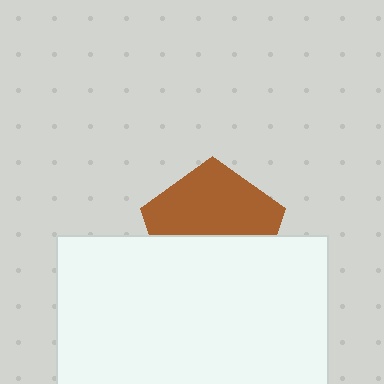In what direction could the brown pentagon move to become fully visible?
The brown pentagon could move up. That would shift it out from behind the white rectangle entirely.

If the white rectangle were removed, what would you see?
You would see the complete brown pentagon.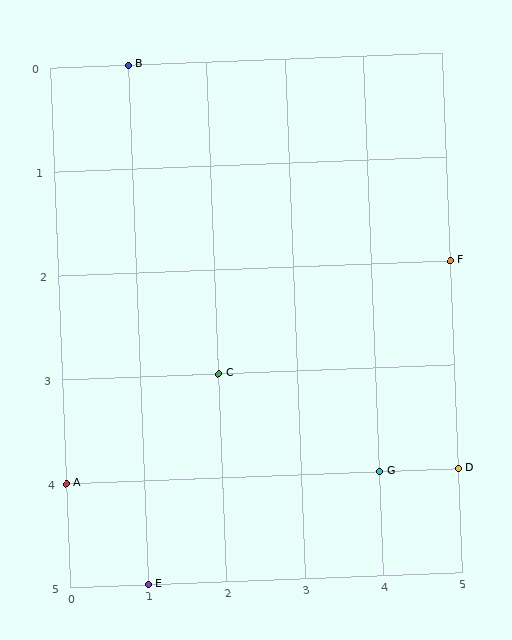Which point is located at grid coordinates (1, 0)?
Point B is at (1, 0).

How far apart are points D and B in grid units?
Points D and B are 4 columns and 4 rows apart (about 5.7 grid units diagonally).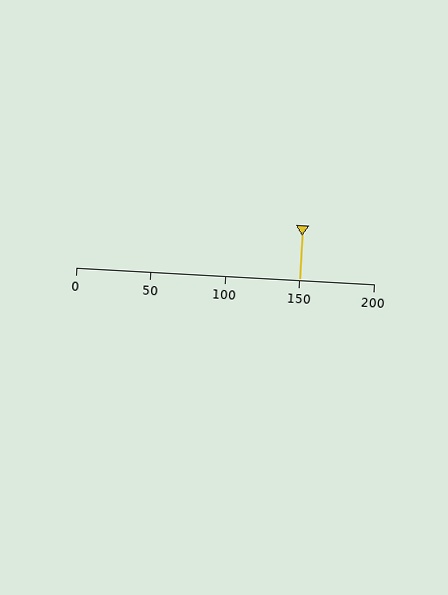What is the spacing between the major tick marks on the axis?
The major ticks are spaced 50 apart.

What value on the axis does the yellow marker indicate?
The marker indicates approximately 150.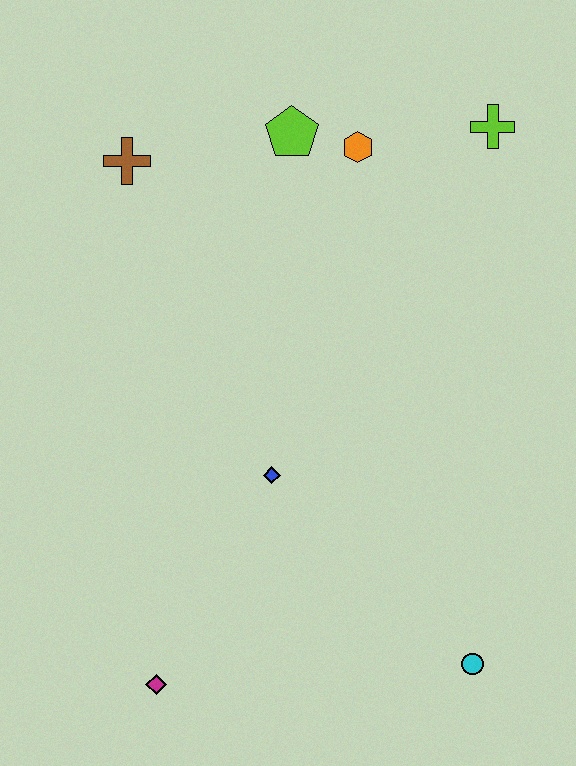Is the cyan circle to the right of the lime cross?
No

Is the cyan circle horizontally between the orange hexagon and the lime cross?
Yes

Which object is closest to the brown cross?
The lime pentagon is closest to the brown cross.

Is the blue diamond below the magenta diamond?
No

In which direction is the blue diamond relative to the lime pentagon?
The blue diamond is below the lime pentagon.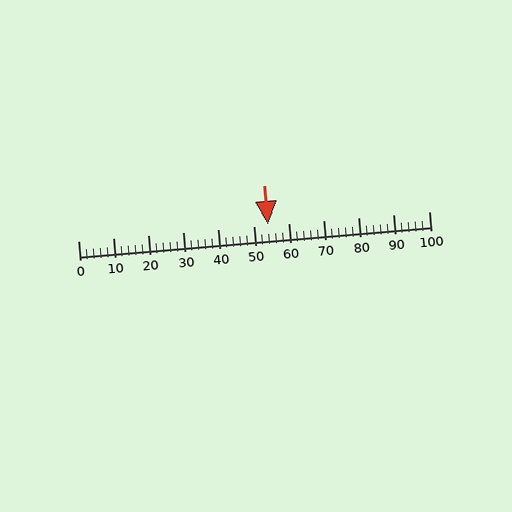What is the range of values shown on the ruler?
The ruler shows values from 0 to 100.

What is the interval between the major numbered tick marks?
The major tick marks are spaced 10 units apart.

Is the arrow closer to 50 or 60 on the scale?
The arrow is closer to 50.